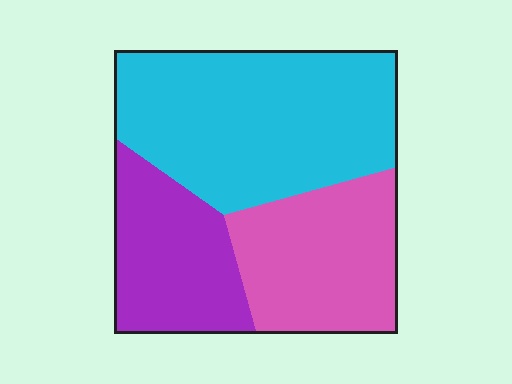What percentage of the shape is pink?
Pink takes up about one quarter (1/4) of the shape.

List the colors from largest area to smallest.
From largest to smallest: cyan, pink, purple.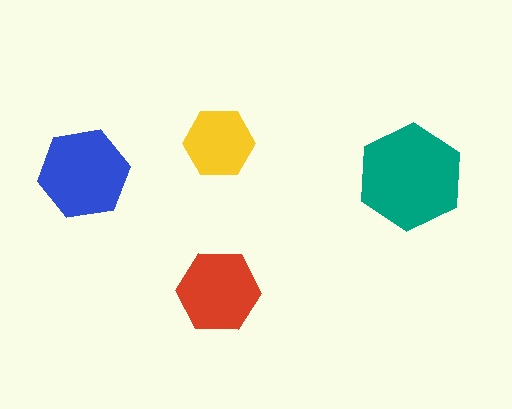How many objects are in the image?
There are 4 objects in the image.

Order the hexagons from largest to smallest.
the teal one, the blue one, the red one, the yellow one.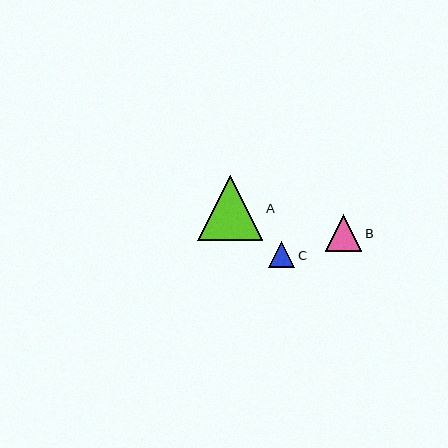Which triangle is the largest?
Triangle A is the largest with a size of approximately 65 pixels.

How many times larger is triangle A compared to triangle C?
Triangle A is approximately 2.5 times the size of triangle C.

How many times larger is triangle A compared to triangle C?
Triangle A is approximately 2.5 times the size of triangle C.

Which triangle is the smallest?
Triangle C is the smallest with a size of approximately 26 pixels.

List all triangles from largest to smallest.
From largest to smallest: A, B, C.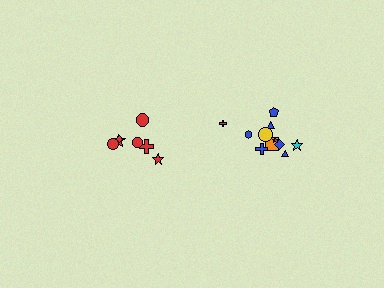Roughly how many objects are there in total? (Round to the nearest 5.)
Roughly 20 objects in total.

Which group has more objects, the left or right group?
The right group.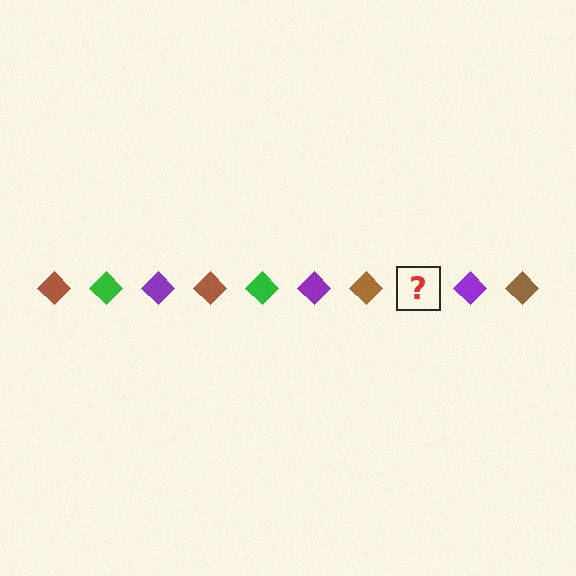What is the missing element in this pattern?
The missing element is a green diamond.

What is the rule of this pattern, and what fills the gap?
The rule is that the pattern cycles through brown, green, purple diamonds. The gap should be filled with a green diamond.